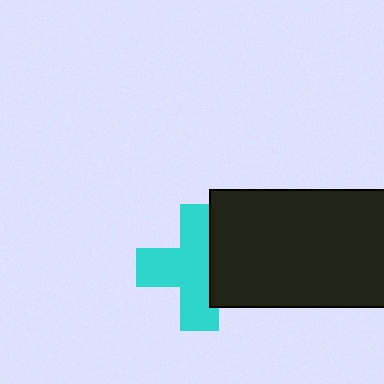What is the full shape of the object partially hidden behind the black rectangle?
The partially hidden object is a cyan cross.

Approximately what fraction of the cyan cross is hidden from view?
Roughly 32% of the cyan cross is hidden behind the black rectangle.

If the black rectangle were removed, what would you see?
You would see the complete cyan cross.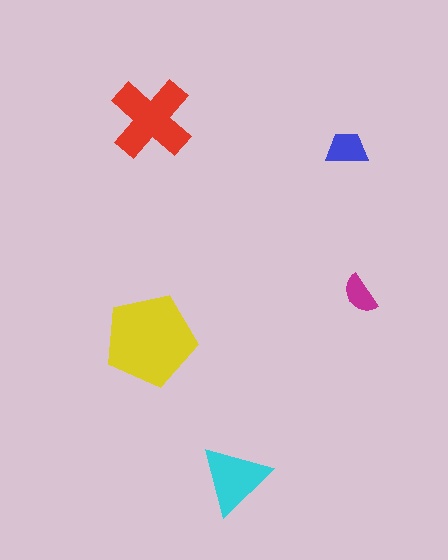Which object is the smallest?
The magenta semicircle.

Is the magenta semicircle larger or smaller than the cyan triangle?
Smaller.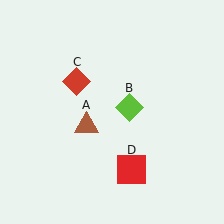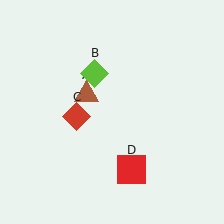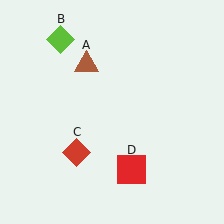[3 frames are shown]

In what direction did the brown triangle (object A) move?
The brown triangle (object A) moved up.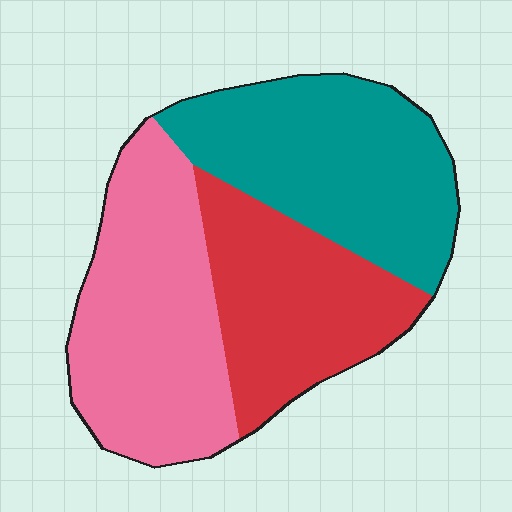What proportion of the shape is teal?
Teal takes up about one third (1/3) of the shape.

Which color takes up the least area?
Red, at roughly 30%.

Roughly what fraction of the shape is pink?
Pink takes up between a quarter and a half of the shape.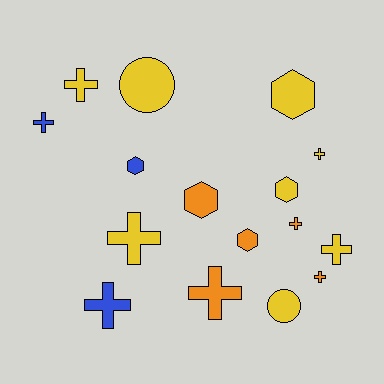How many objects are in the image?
There are 16 objects.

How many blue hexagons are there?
There is 1 blue hexagon.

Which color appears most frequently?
Yellow, with 8 objects.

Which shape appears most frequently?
Cross, with 9 objects.